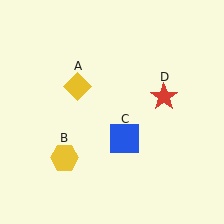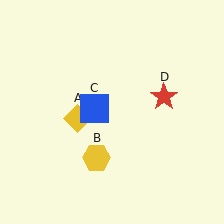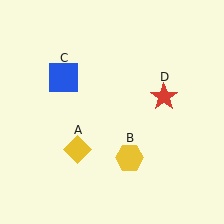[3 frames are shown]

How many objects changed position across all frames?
3 objects changed position: yellow diamond (object A), yellow hexagon (object B), blue square (object C).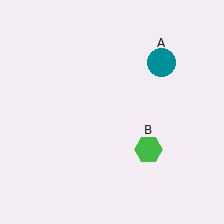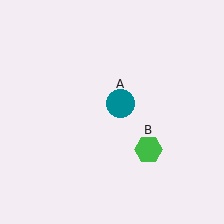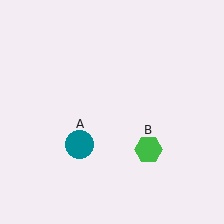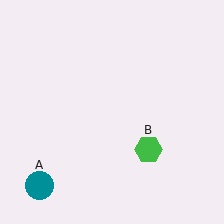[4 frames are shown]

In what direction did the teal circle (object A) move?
The teal circle (object A) moved down and to the left.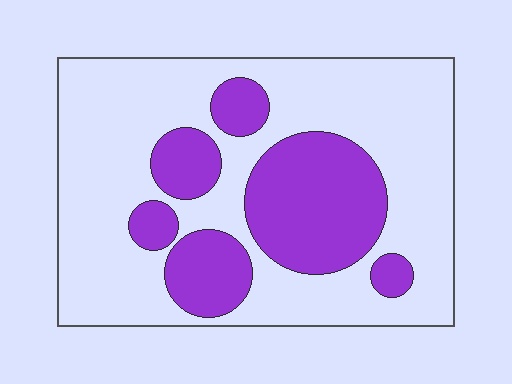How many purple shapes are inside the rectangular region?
6.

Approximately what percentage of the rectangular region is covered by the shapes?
Approximately 30%.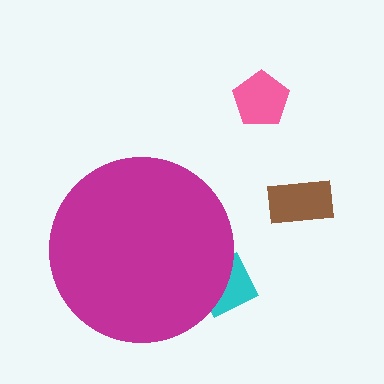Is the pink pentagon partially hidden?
No, the pink pentagon is fully visible.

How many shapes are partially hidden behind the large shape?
1 shape is partially hidden.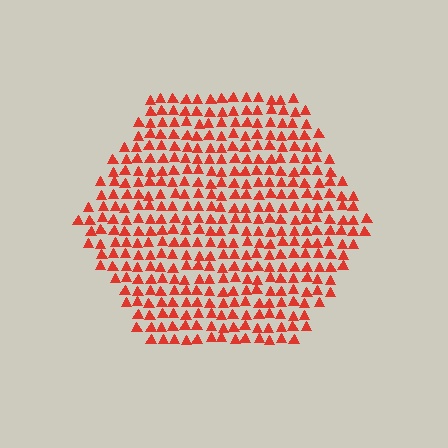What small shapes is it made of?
It is made of small triangles.